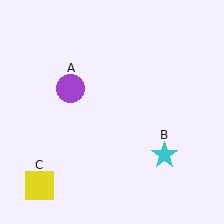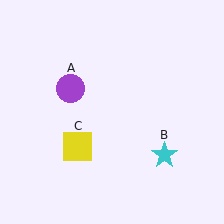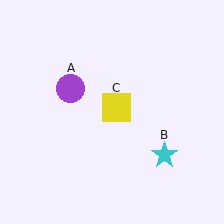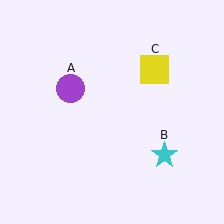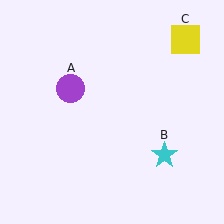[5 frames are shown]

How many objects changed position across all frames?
1 object changed position: yellow square (object C).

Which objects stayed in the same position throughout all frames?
Purple circle (object A) and cyan star (object B) remained stationary.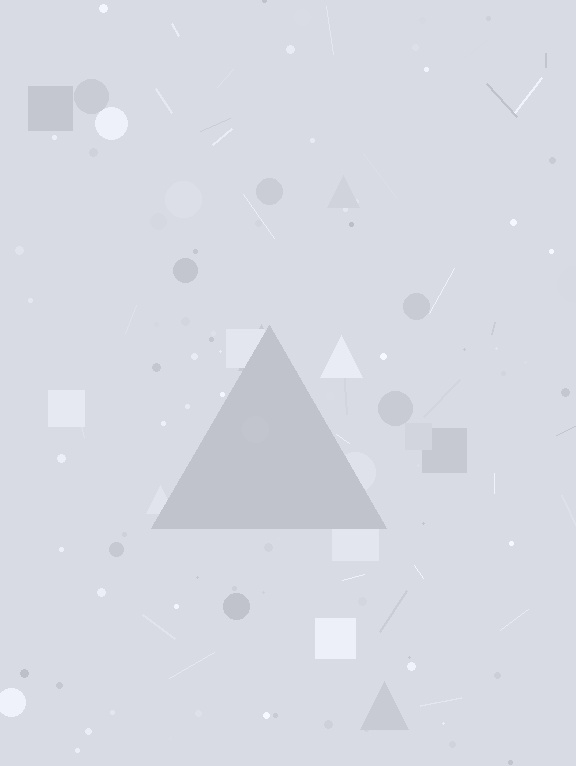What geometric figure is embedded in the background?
A triangle is embedded in the background.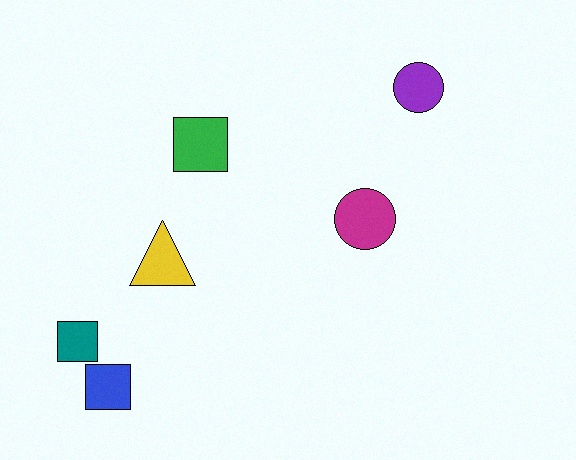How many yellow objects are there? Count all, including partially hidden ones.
There is 1 yellow object.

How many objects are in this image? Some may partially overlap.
There are 6 objects.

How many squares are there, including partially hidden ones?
There are 3 squares.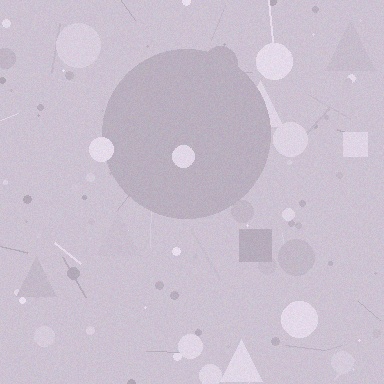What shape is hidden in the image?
A circle is hidden in the image.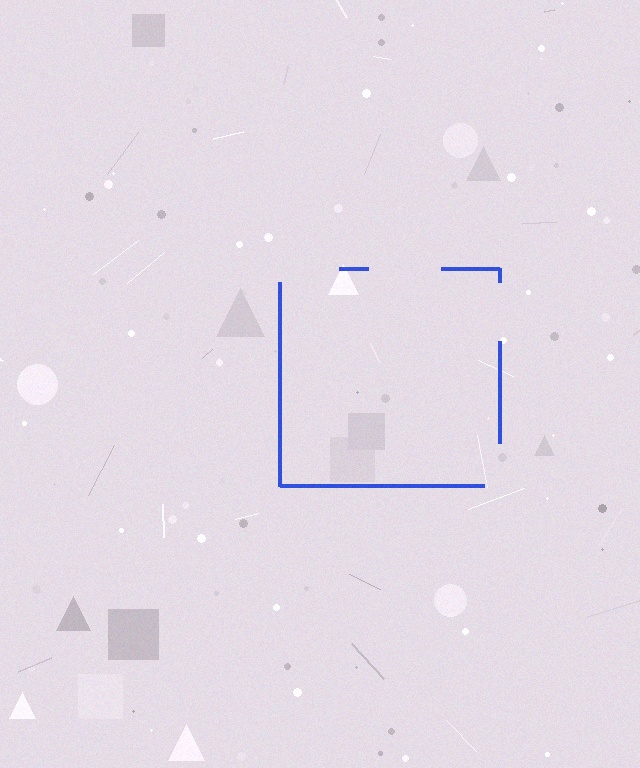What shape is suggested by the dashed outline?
The dashed outline suggests a square.